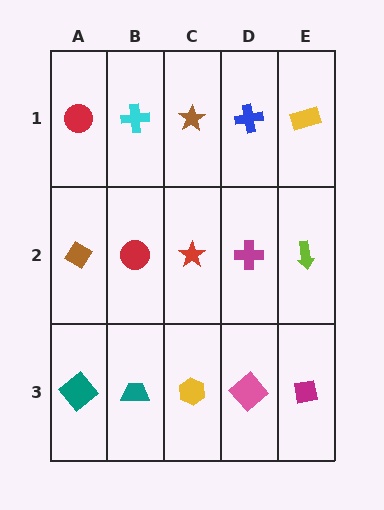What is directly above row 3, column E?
A lime arrow.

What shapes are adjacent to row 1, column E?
A lime arrow (row 2, column E), a blue cross (row 1, column D).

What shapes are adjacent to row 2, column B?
A cyan cross (row 1, column B), a teal trapezoid (row 3, column B), a brown diamond (row 2, column A), a red star (row 2, column C).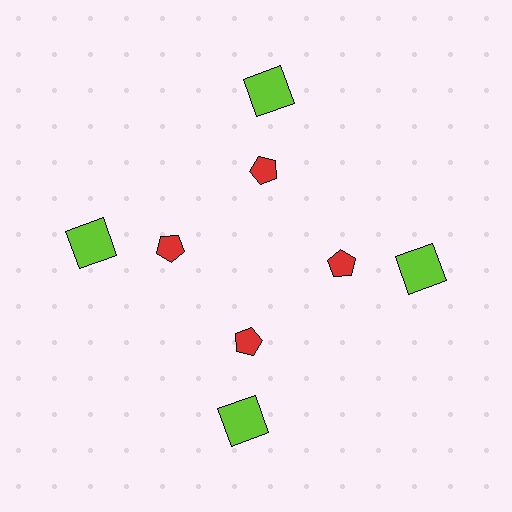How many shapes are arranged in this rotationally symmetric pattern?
There are 8 shapes, arranged in 4 groups of 2.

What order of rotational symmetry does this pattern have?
This pattern has 4-fold rotational symmetry.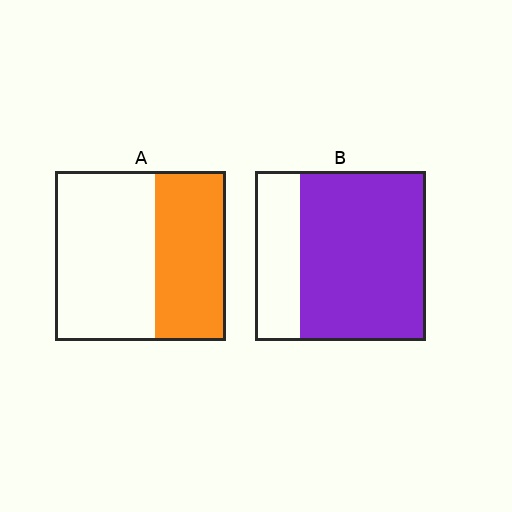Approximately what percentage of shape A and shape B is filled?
A is approximately 40% and B is approximately 75%.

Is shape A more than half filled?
No.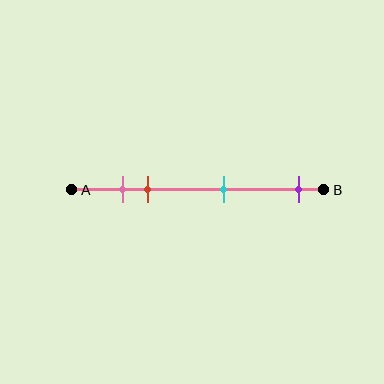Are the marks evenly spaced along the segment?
No, the marks are not evenly spaced.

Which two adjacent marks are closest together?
The pink and red marks are the closest adjacent pair.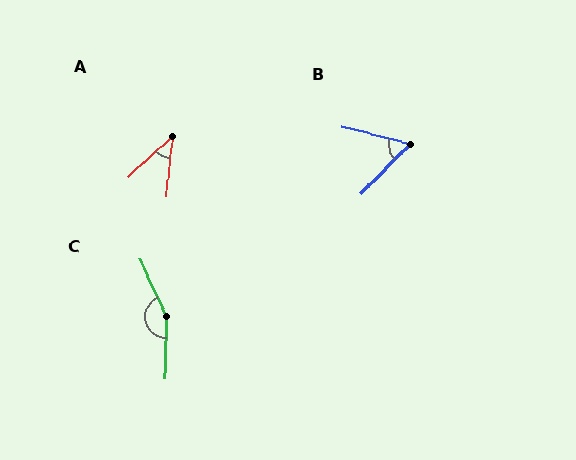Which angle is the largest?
C, at approximately 154 degrees.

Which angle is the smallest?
A, at approximately 41 degrees.